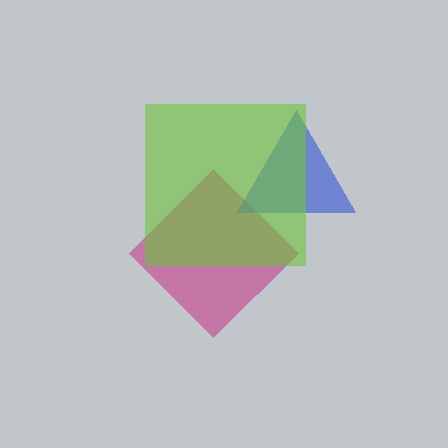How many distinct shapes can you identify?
There are 3 distinct shapes: a magenta diamond, a blue triangle, a lime square.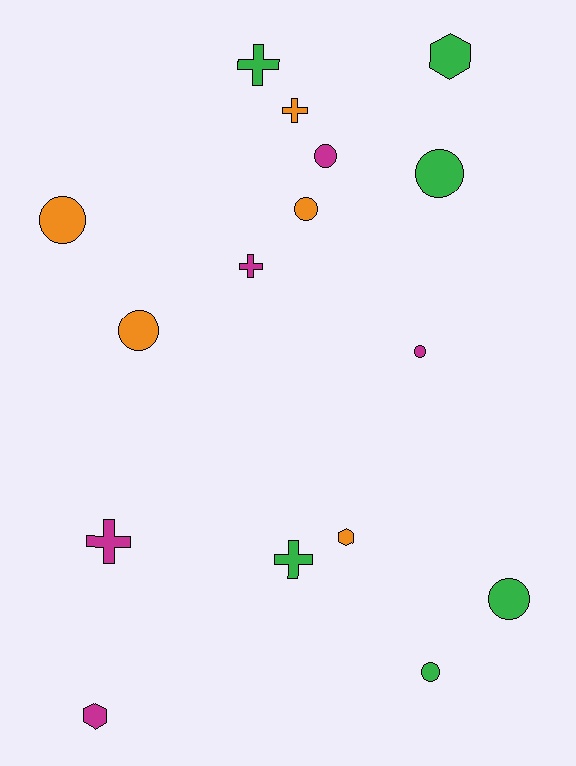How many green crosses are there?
There are 2 green crosses.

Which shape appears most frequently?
Circle, with 8 objects.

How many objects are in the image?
There are 16 objects.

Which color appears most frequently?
Green, with 6 objects.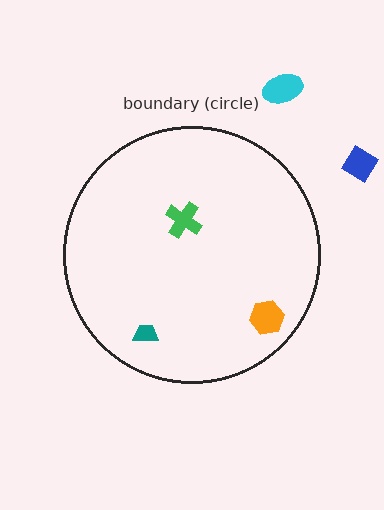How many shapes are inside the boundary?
3 inside, 2 outside.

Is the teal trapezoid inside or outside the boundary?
Inside.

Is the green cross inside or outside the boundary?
Inside.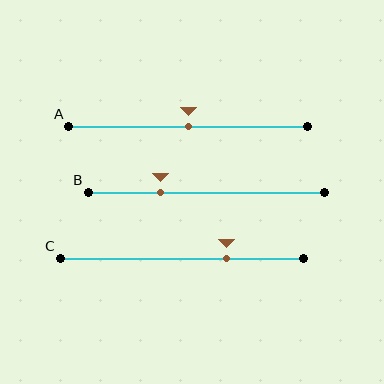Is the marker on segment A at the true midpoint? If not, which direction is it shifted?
Yes, the marker on segment A is at the true midpoint.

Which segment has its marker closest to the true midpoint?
Segment A has its marker closest to the true midpoint.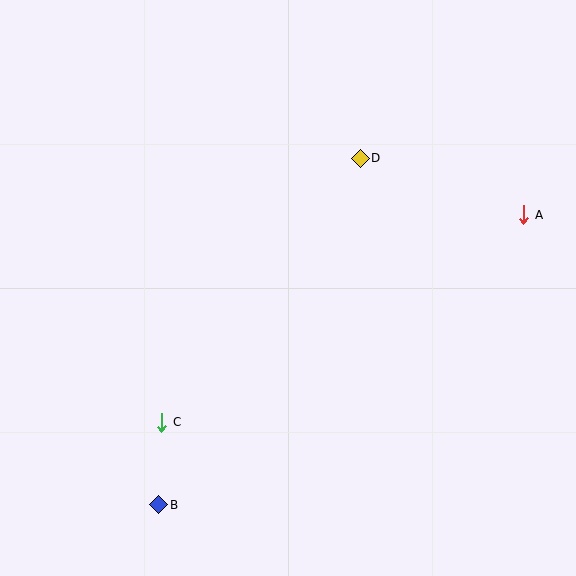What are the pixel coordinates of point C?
Point C is at (162, 422).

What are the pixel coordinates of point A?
Point A is at (524, 215).